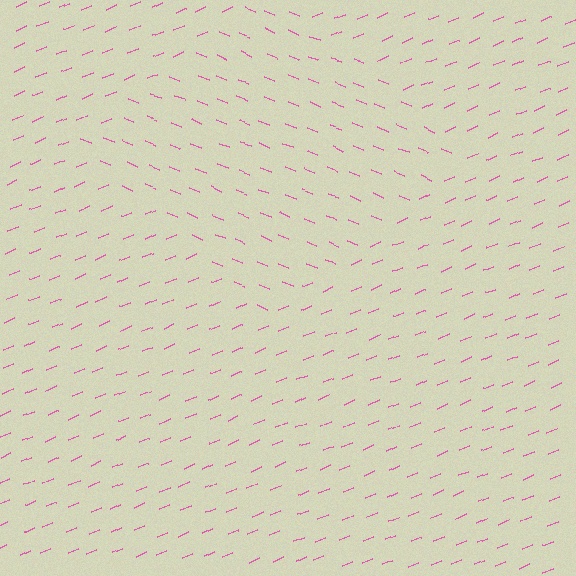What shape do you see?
I see a diamond.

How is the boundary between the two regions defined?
The boundary is defined purely by a change in line orientation (approximately 45 degrees difference). All lines are the same color and thickness.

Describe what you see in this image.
The image is filled with small pink line segments. A diamond region in the image has lines oriented differently from the surrounding lines, creating a visible texture boundary.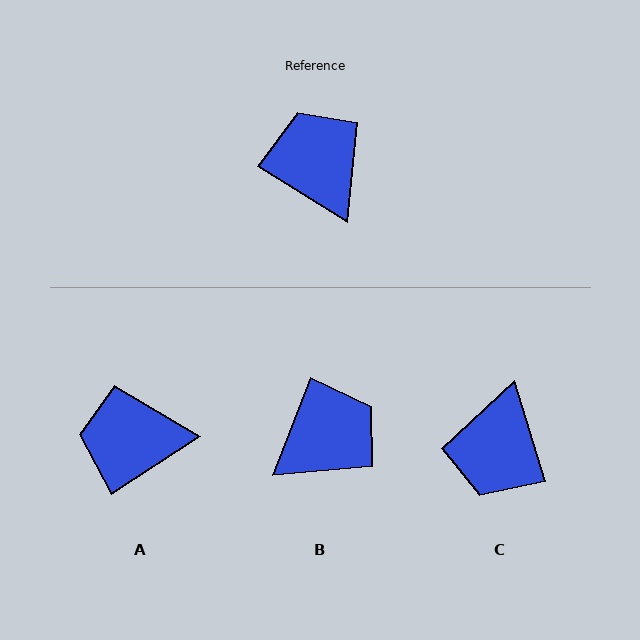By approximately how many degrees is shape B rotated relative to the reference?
Approximately 79 degrees clockwise.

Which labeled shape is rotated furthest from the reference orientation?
C, about 138 degrees away.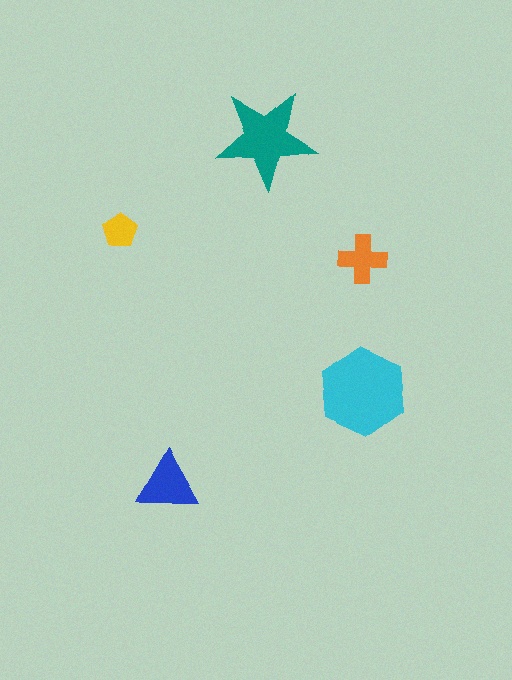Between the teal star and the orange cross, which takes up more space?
The teal star.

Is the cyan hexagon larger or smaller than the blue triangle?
Larger.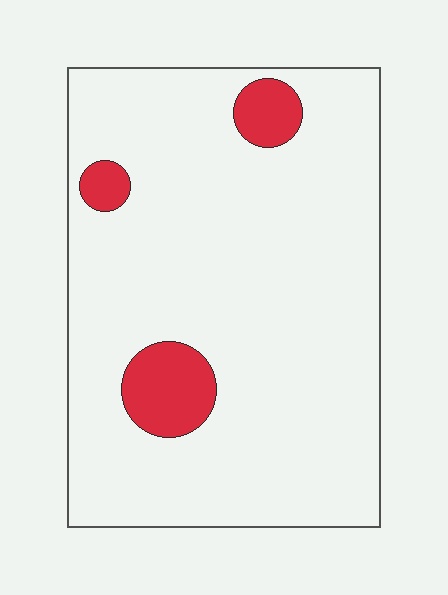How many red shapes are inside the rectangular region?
3.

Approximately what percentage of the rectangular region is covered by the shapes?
Approximately 10%.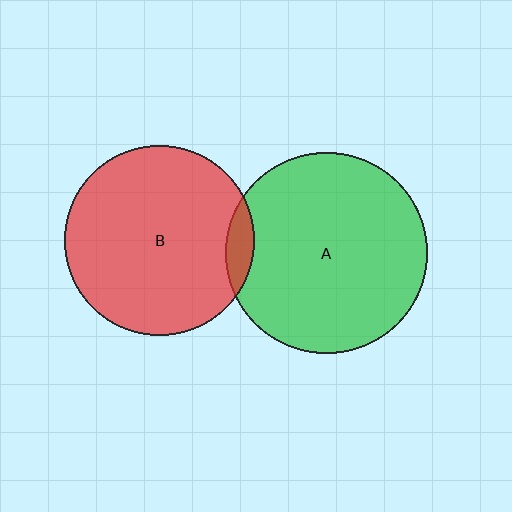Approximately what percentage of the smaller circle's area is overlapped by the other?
Approximately 5%.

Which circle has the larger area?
Circle A (green).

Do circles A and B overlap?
Yes.